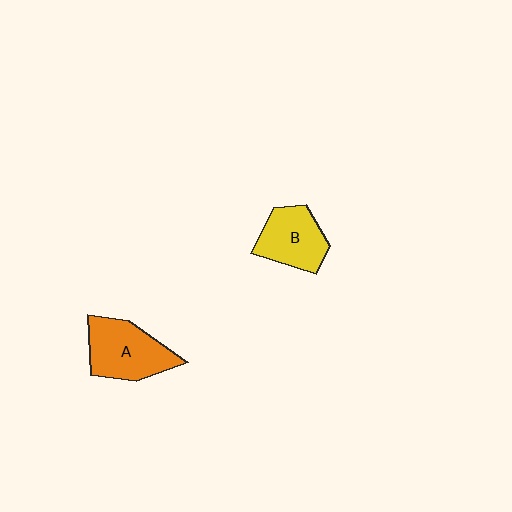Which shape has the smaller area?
Shape B (yellow).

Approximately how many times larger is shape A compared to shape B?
Approximately 1.2 times.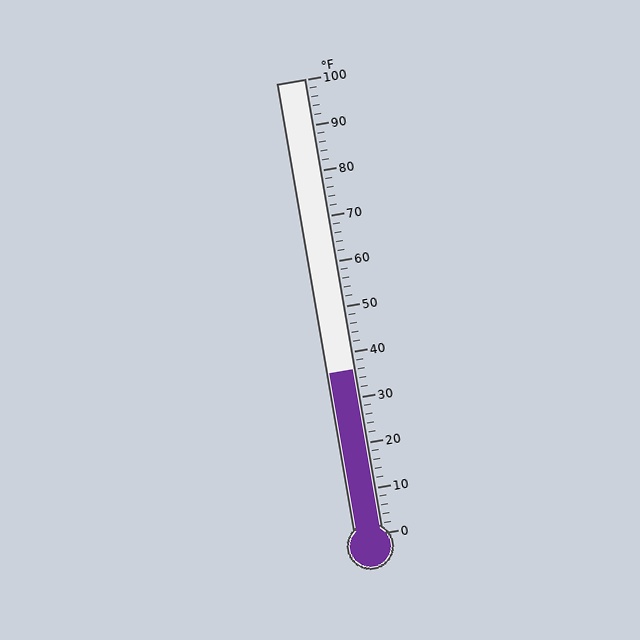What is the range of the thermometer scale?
The thermometer scale ranges from 0°F to 100°F.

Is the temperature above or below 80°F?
The temperature is below 80°F.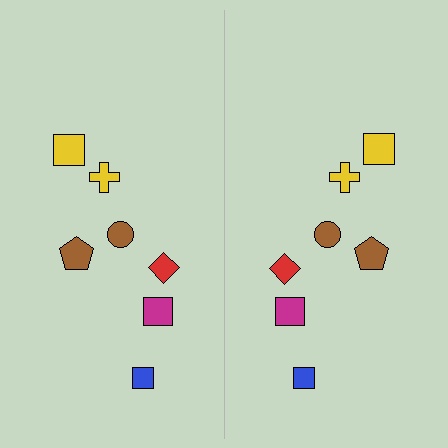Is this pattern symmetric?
Yes, this pattern has bilateral (reflection) symmetry.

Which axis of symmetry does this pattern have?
The pattern has a vertical axis of symmetry running through the center of the image.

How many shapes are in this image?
There are 14 shapes in this image.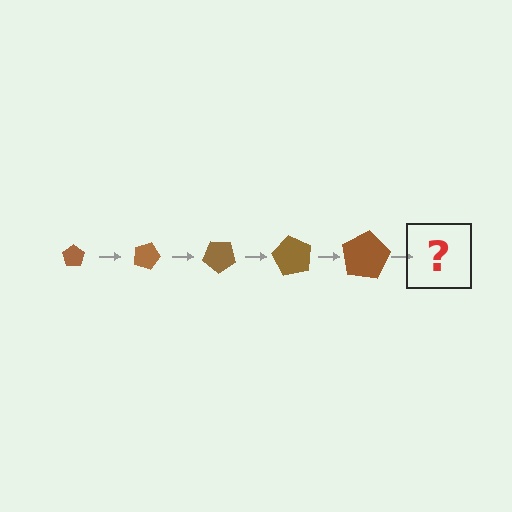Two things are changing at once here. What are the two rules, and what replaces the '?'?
The two rules are that the pentagon grows larger each step and it rotates 20 degrees each step. The '?' should be a pentagon, larger than the previous one and rotated 100 degrees from the start.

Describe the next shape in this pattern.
It should be a pentagon, larger than the previous one and rotated 100 degrees from the start.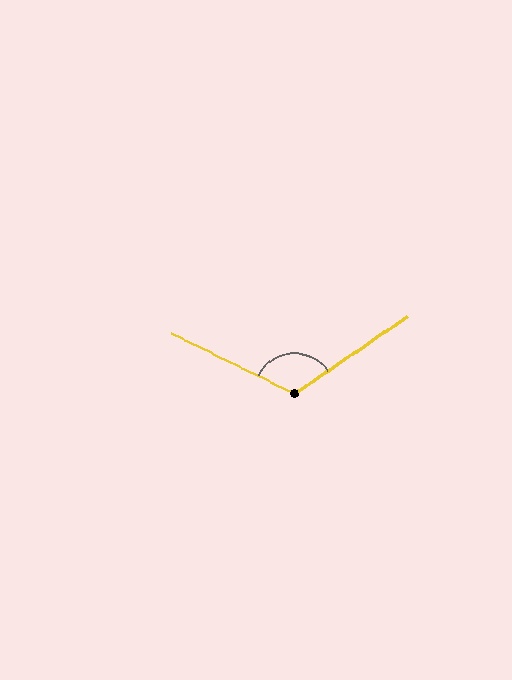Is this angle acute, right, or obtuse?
It is obtuse.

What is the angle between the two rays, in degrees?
Approximately 119 degrees.